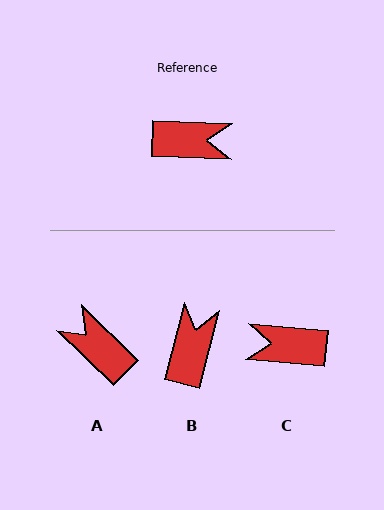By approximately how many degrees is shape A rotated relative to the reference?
Approximately 138 degrees counter-clockwise.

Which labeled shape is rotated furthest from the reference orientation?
C, about 177 degrees away.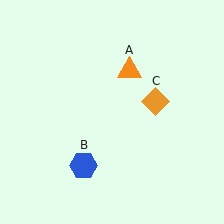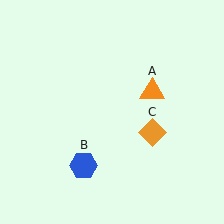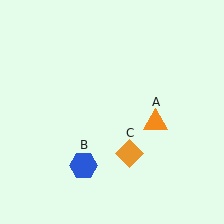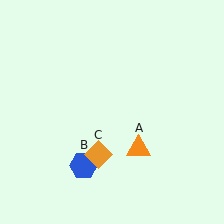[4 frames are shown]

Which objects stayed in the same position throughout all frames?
Blue hexagon (object B) remained stationary.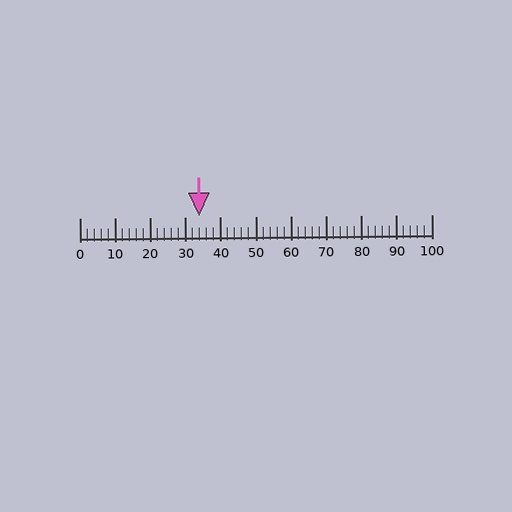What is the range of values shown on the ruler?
The ruler shows values from 0 to 100.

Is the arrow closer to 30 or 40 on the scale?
The arrow is closer to 30.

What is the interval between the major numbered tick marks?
The major tick marks are spaced 10 units apart.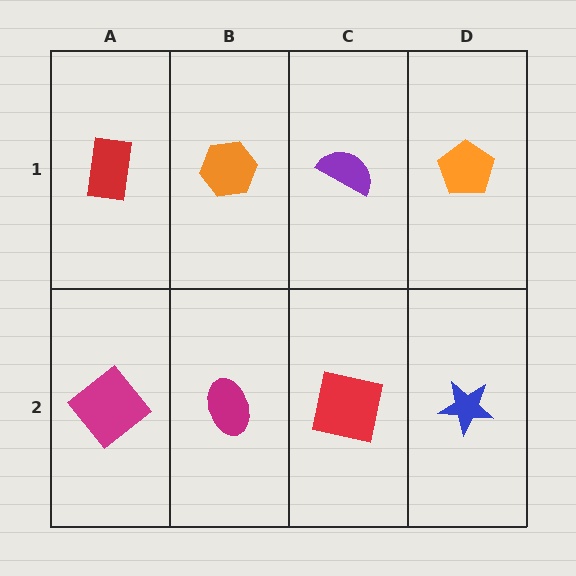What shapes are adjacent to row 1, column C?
A red square (row 2, column C), an orange hexagon (row 1, column B), an orange pentagon (row 1, column D).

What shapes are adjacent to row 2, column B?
An orange hexagon (row 1, column B), a magenta diamond (row 2, column A), a red square (row 2, column C).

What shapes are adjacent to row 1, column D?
A blue star (row 2, column D), a purple semicircle (row 1, column C).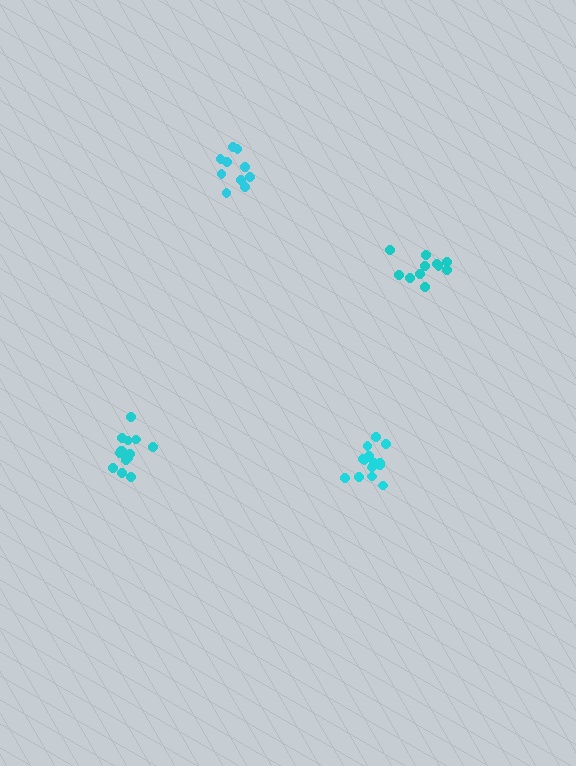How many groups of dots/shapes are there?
There are 4 groups.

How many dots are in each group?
Group 1: 14 dots, Group 2: 15 dots, Group 3: 10 dots, Group 4: 11 dots (50 total).